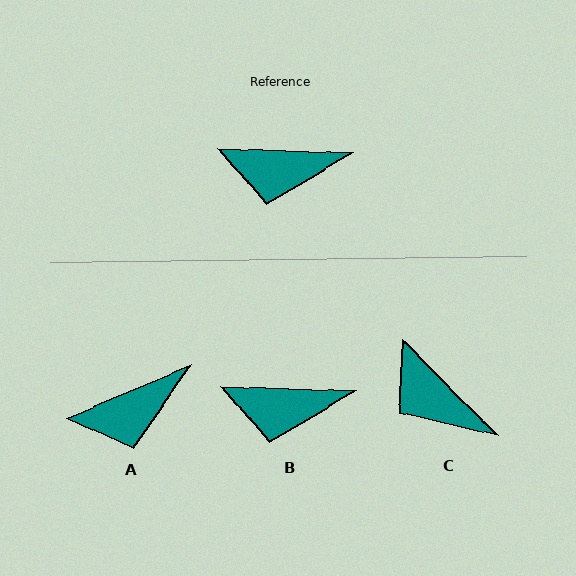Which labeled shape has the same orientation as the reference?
B.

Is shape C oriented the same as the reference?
No, it is off by about 44 degrees.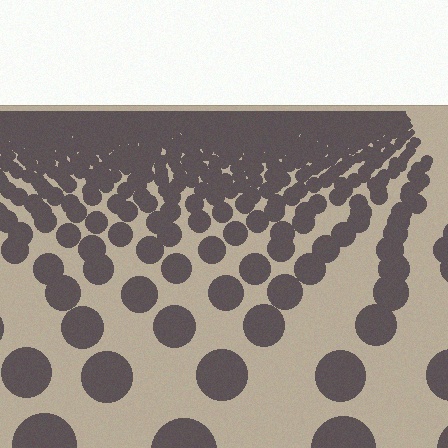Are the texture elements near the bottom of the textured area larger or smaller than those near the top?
Larger. Near the bottom, elements are closer to the viewer and appear at a bigger on-screen size.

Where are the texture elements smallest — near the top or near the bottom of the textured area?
Near the top.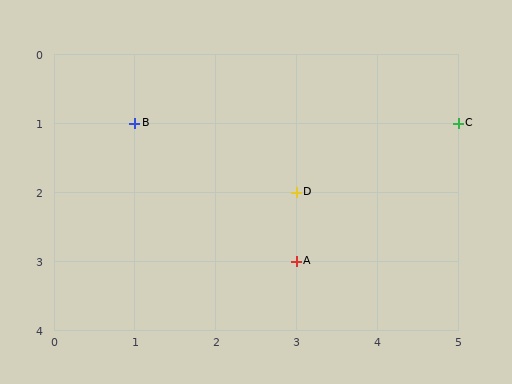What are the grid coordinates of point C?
Point C is at grid coordinates (5, 1).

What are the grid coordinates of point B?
Point B is at grid coordinates (1, 1).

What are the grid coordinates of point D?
Point D is at grid coordinates (3, 2).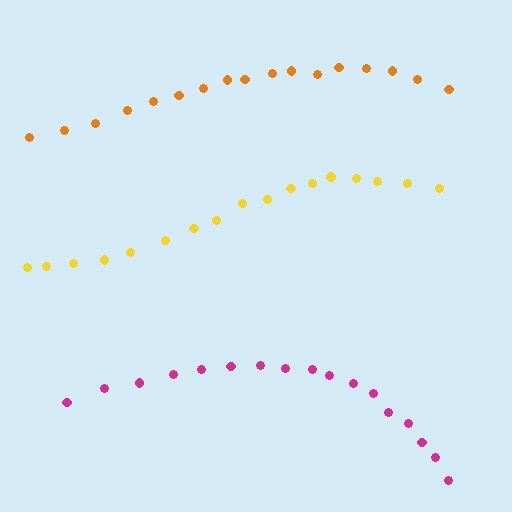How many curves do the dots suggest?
There are 3 distinct paths.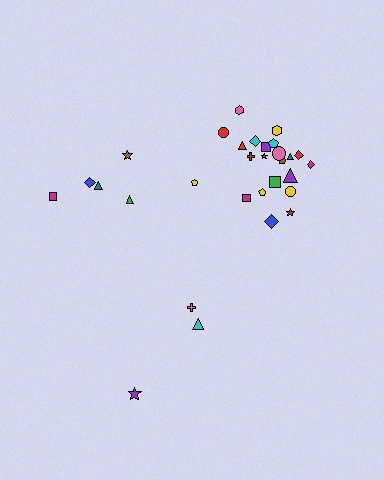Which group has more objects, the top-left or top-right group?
The top-right group.